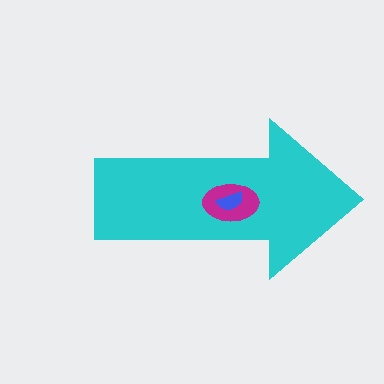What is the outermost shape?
The cyan arrow.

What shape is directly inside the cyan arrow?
The magenta ellipse.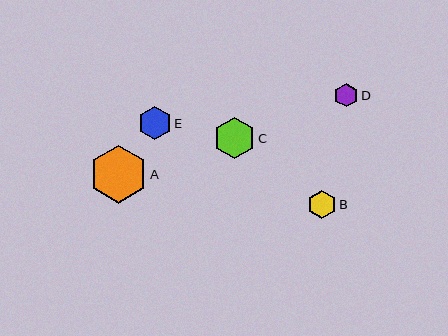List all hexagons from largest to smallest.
From largest to smallest: A, C, E, B, D.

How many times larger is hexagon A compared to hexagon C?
Hexagon A is approximately 1.4 times the size of hexagon C.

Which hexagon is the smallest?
Hexagon D is the smallest with a size of approximately 24 pixels.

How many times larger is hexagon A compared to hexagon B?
Hexagon A is approximately 2.0 times the size of hexagon B.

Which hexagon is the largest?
Hexagon A is the largest with a size of approximately 57 pixels.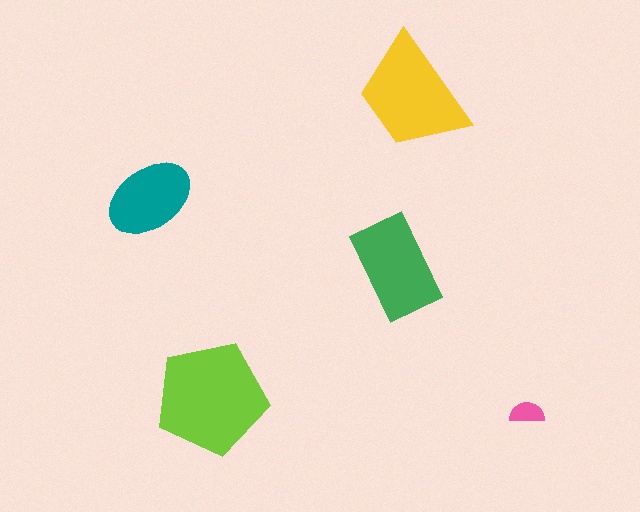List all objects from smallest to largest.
The pink semicircle, the teal ellipse, the green rectangle, the yellow trapezoid, the lime pentagon.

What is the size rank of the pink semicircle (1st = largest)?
5th.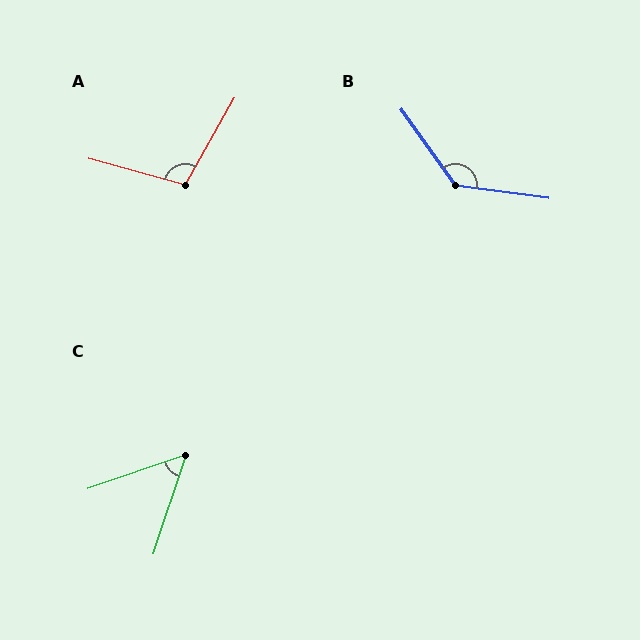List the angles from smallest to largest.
C (52°), A (104°), B (133°).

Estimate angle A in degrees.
Approximately 104 degrees.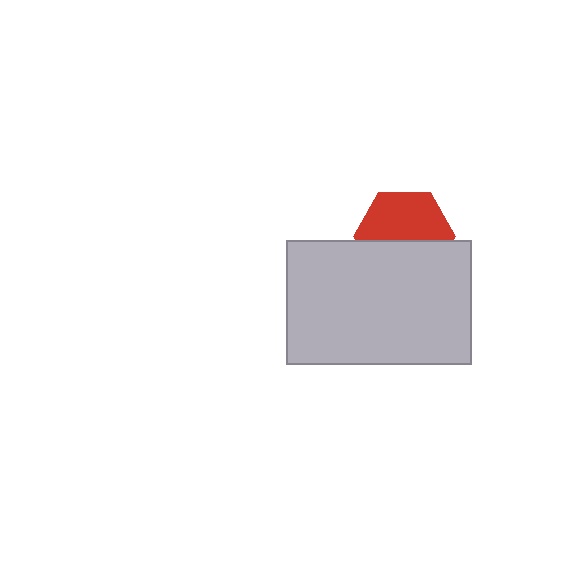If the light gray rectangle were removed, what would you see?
You would see the complete red hexagon.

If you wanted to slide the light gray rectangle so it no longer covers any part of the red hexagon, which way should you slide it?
Slide it down — that is the most direct way to separate the two shapes.